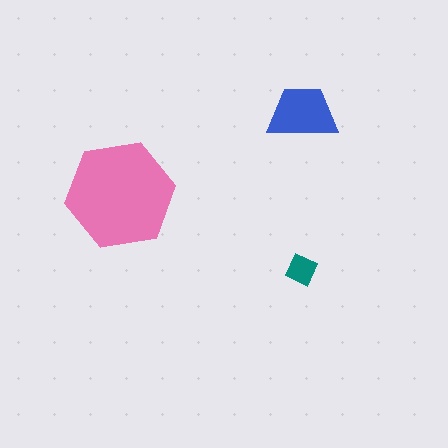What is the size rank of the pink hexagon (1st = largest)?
1st.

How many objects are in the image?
There are 3 objects in the image.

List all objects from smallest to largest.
The teal diamond, the blue trapezoid, the pink hexagon.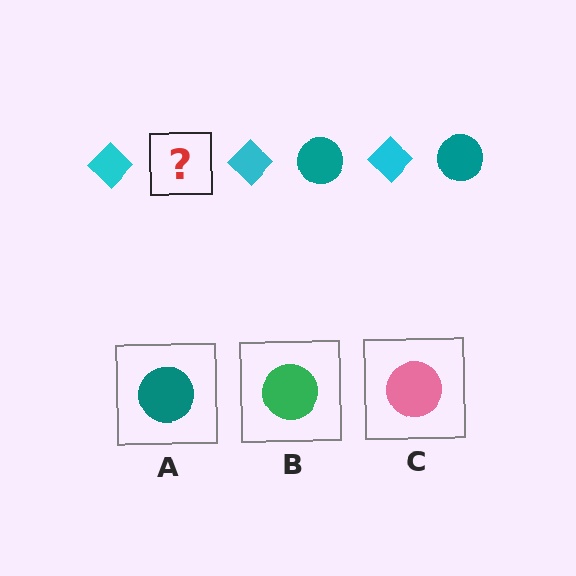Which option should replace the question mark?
Option A.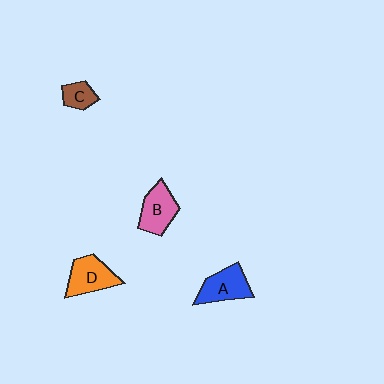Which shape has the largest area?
Shape D (orange).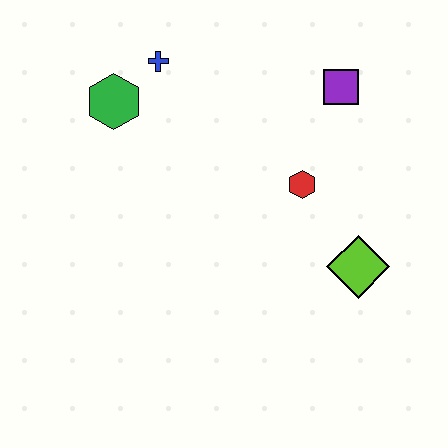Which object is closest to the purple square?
The red hexagon is closest to the purple square.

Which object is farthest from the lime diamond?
The green hexagon is farthest from the lime diamond.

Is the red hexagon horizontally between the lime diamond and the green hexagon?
Yes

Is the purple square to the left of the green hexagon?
No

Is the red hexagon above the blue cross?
No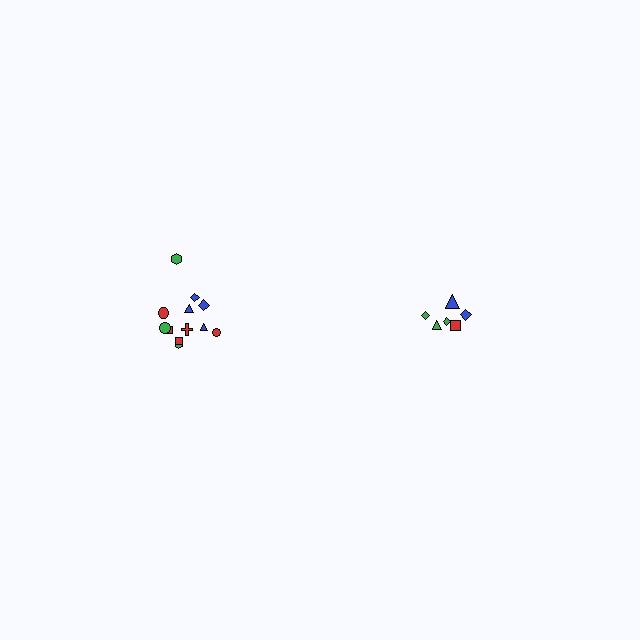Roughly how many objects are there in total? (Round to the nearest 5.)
Roughly 20 objects in total.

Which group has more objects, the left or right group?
The left group.